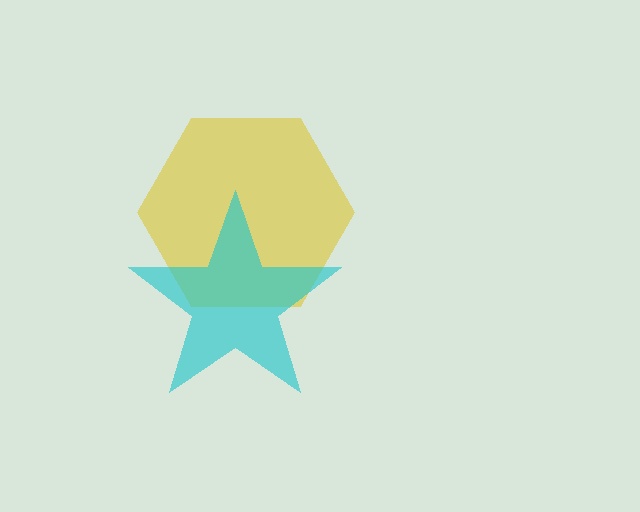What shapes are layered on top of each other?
The layered shapes are: a yellow hexagon, a cyan star.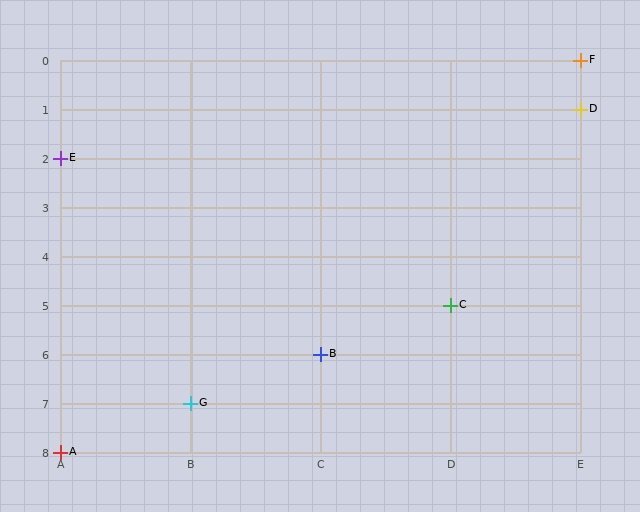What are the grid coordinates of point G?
Point G is at grid coordinates (B, 7).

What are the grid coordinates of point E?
Point E is at grid coordinates (A, 2).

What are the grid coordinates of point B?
Point B is at grid coordinates (C, 6).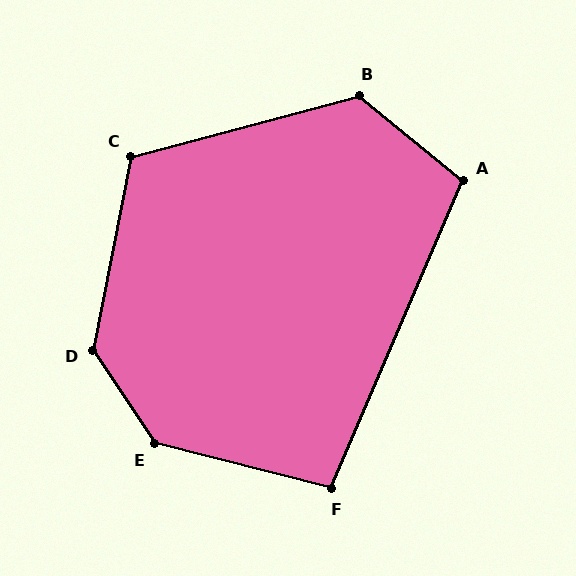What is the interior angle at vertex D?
Approximately 135 degrees (obtuse).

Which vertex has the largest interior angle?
E, at approximately 138 degrees.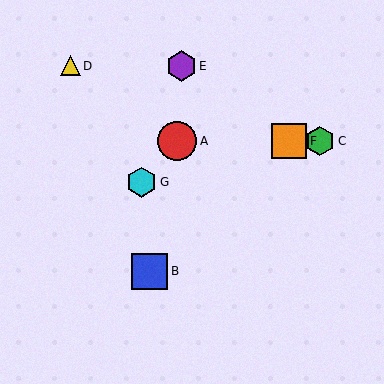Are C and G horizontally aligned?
No, C is at y≈141 and G is at y≈182.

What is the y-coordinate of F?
Object F is at y≈141.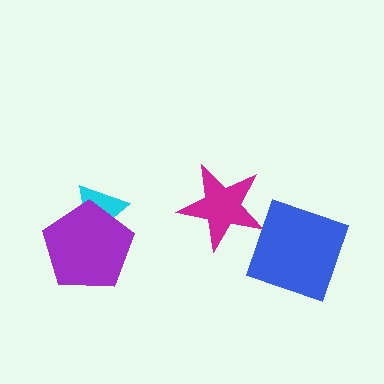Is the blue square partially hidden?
No, no other shape covers it.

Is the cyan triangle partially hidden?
Yes, it is partially covered by another shape.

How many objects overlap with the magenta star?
0 objects overlap with the magenta star.